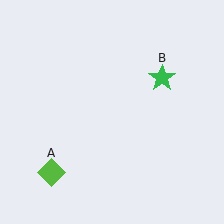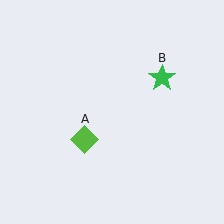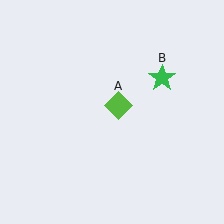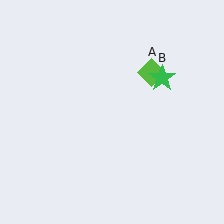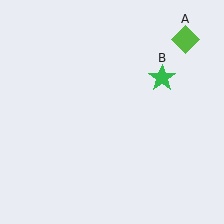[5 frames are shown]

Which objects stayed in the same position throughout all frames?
Green star (object B) remained stationary.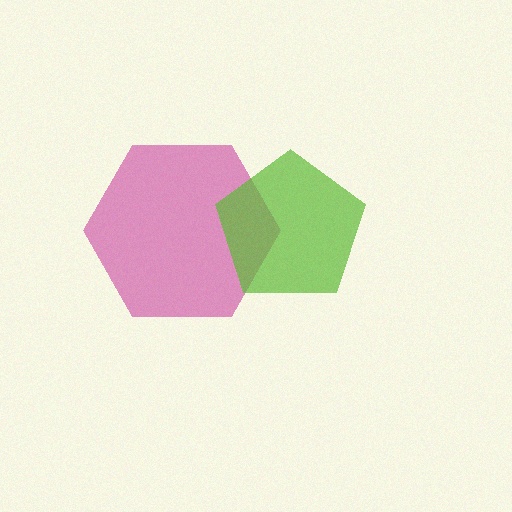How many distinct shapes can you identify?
There are 2 distinct shapes: a magenta hexagon, a lime pentagon.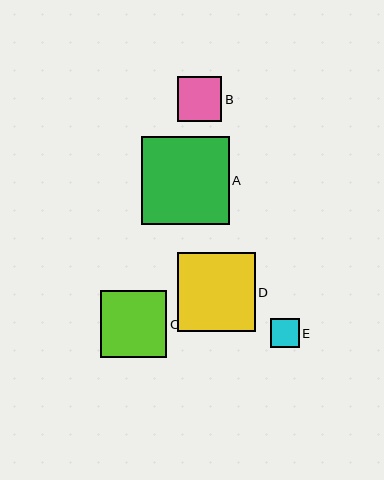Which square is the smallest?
Square E is the smallest with a size of approximately 29 pixels.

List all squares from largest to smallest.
From largest to smallest: A, D, C, B, E.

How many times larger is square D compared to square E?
Square D is approximately 2.7 times the size of square E.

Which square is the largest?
Square A is the largest with a size of approximately 88 pixels.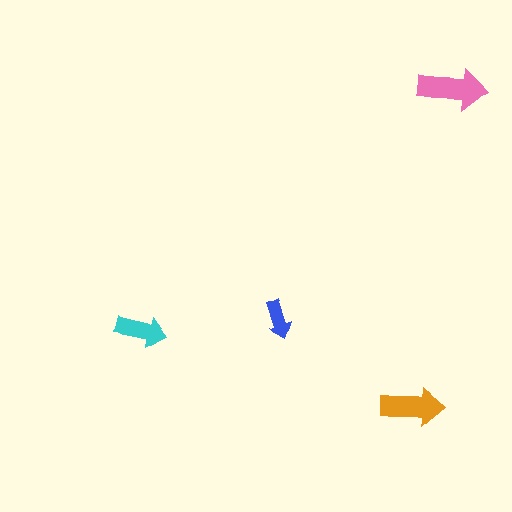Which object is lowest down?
The orange arrow is bottommost.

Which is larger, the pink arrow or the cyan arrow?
The pink one.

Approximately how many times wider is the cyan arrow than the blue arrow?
About 1.5 times wider.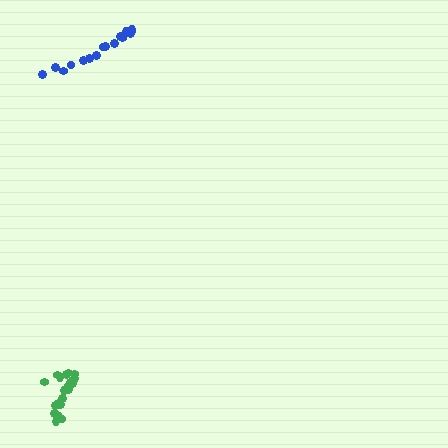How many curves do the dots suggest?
There are 2 distinct paths.